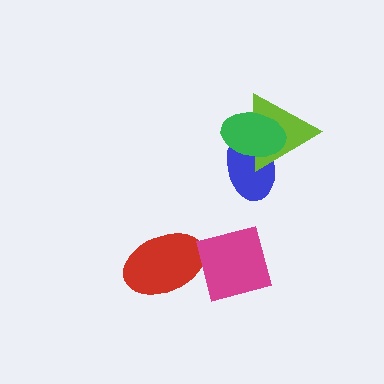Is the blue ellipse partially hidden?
Yes, it is partially covered by another shape.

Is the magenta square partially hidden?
No, no other shape covers it.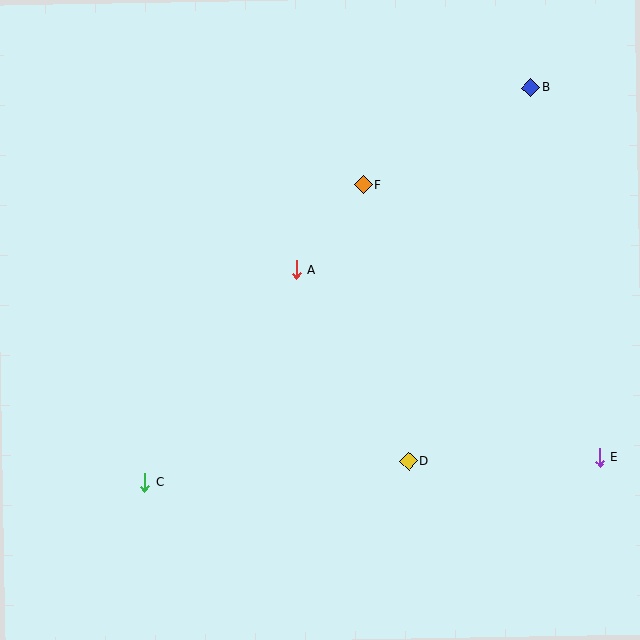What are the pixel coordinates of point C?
Point C is at (144, 482).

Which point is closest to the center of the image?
Point A at (296, 270) is closest to the center.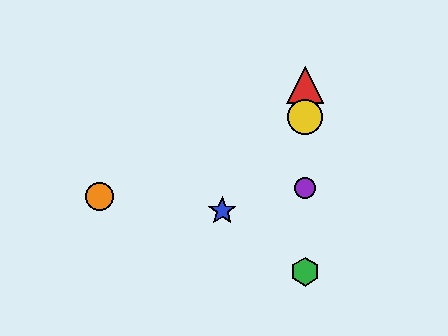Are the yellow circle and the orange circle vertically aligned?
No, the yellow circle is at x≈305 and the orange circle is at x≈99.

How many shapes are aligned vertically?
4 shapes (the red triangle, the green hexagon, the yellow circle, the purple circle) are aligned vertically.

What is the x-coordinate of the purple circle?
The purple circle is at x≈305.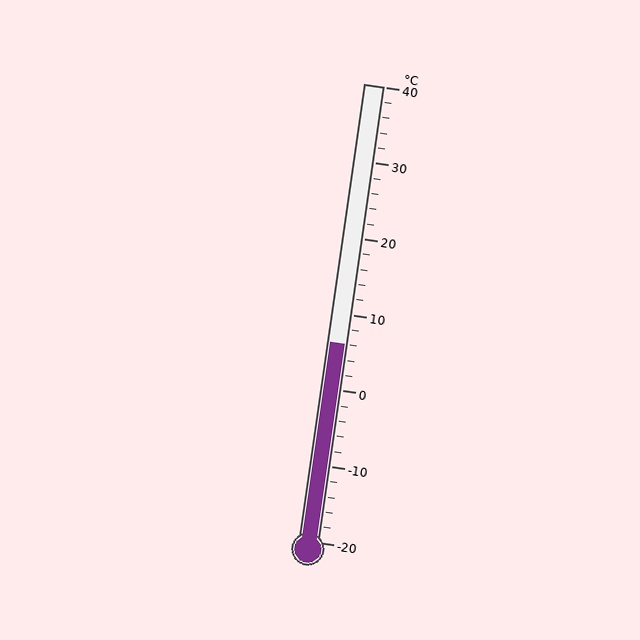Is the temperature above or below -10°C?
The temperature is above -10°C.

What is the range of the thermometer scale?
The thermometer scale ranges from -20°C to 40°C.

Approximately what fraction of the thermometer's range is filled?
The thermometer is filled to approximately 45% of its range.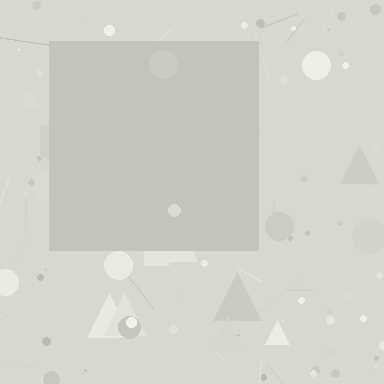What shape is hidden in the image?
A square is hidden in the image.